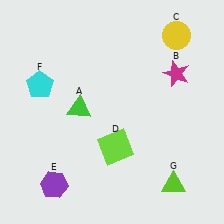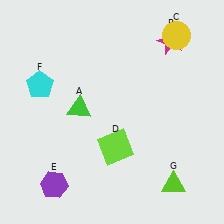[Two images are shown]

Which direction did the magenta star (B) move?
The magenta star (B) moved up.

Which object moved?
The magenta star (B) moved up.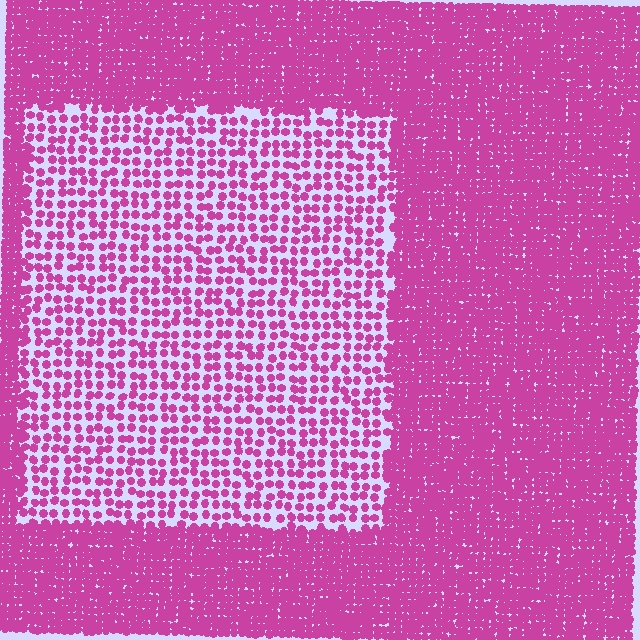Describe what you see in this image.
The image contains small magenta elements arranged at two different densities. A rectangle-shaped region is visible where the elements are less densely packed than the surrounding area.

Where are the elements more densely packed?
The elements are more densely packed outside the rectangle boundary.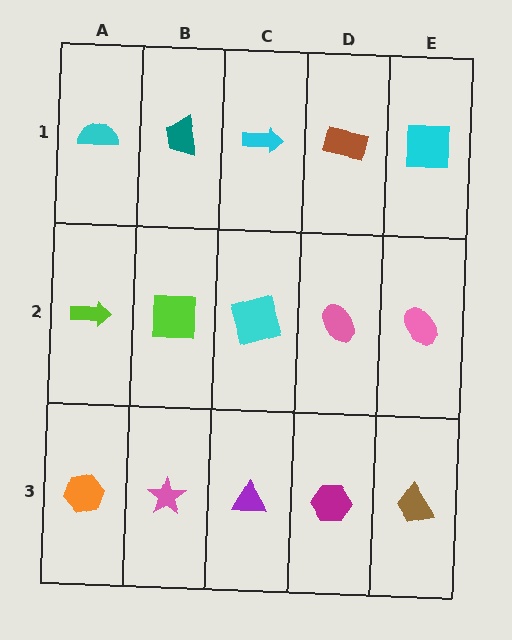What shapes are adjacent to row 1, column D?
A pink ellipse (row 2, column D), a cyan arrow (row 1, column C), a cyan square (row 1, column E).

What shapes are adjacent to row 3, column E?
A pink ellipse (row 2, column E), a magenta hexagon (row 3, column D).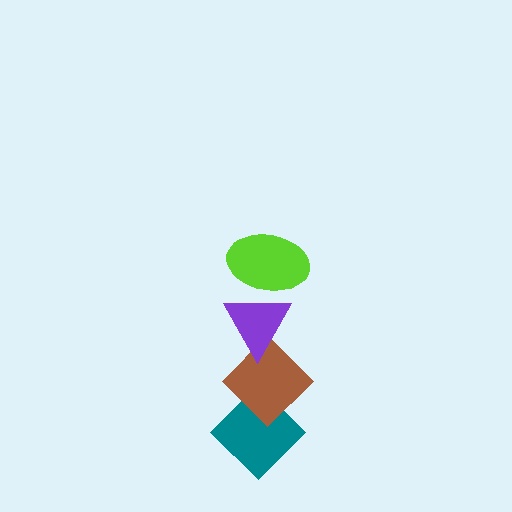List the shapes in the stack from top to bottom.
From top to bottom: the lime ellipse, the purple triangle, the brown diamond, the teal diamond.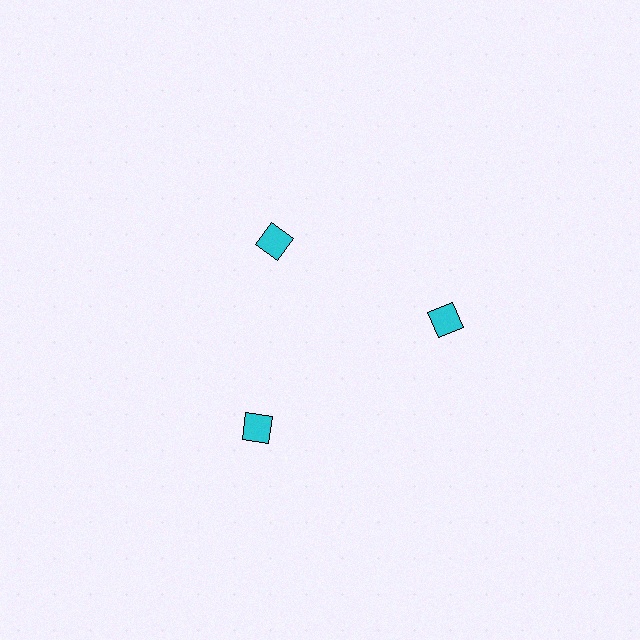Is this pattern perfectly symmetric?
No. The 3 cyan squares are arranged in a ring, but one element near the 11 o'clock position is pulled inward toward the center, breaking the 3-fold rotational symmetry.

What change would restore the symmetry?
The symmetry would be restored by moving it outward, back onto the ring so that all 3 squares sit at equal angles and equal distance from the center.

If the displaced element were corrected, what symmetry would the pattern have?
It would have 3-fold rotational symmetry — the pattern would map onto itself every 120 degrees.